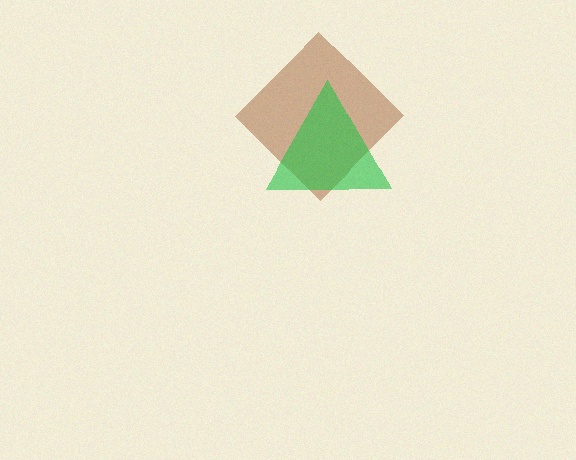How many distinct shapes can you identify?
There are 2 distinct shapes: a brown diamond, a green triangle.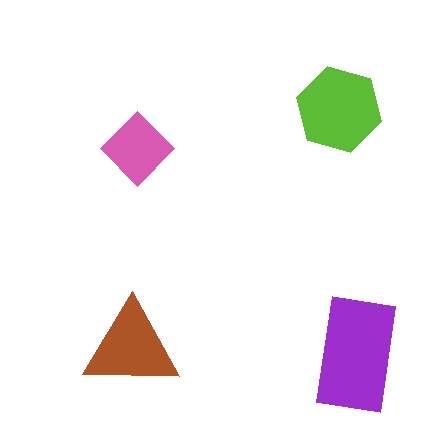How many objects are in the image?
There are 4 objects in the image.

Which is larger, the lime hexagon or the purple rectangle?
The purple rectangle.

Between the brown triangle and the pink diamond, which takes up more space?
The brown triangle.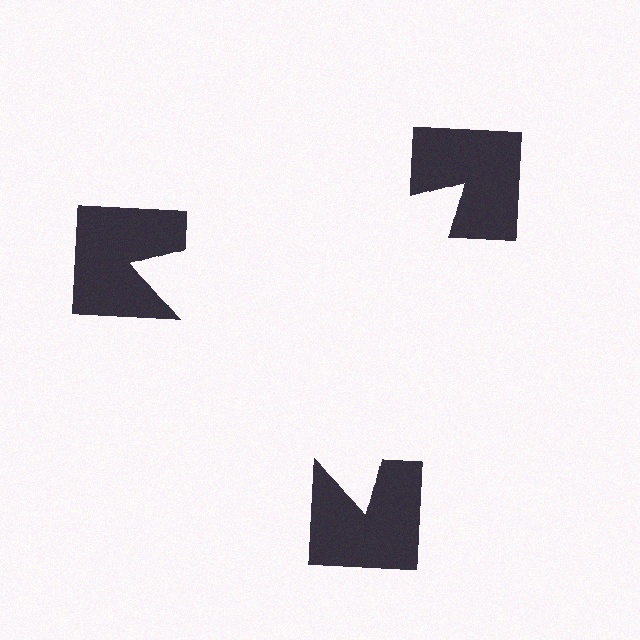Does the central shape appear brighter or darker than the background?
It typically appears slightly brighter than the background, even though no actual brightness change is drawn.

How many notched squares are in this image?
There are 3 — one at each vertex of the illusory triangle.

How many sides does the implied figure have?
3 sides.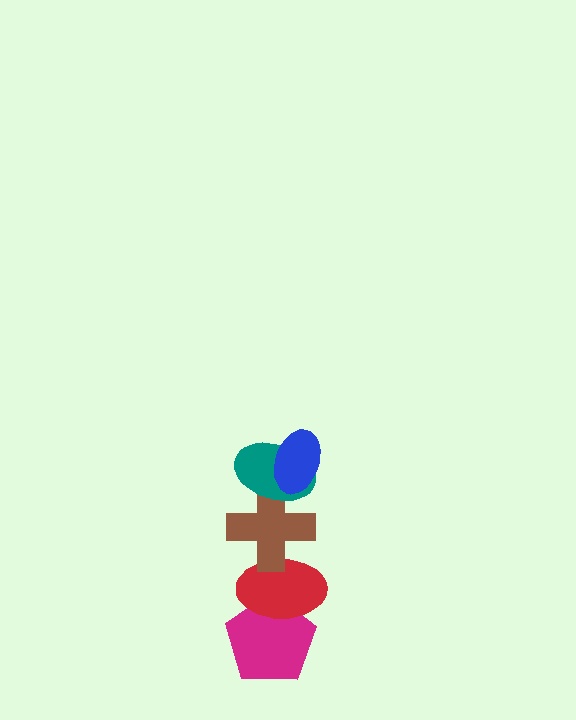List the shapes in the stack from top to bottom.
From top to bottom: the blue ellipse, the teal ellipse, the brown cross, the red ellipse, the magenta pentagon.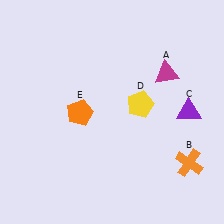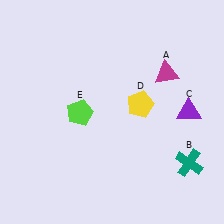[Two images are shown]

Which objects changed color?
B changed from orange to teal. E changed from orange to lime.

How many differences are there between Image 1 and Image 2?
There are 2 differences between the two images.